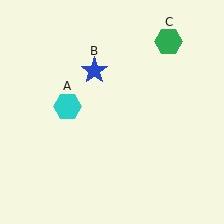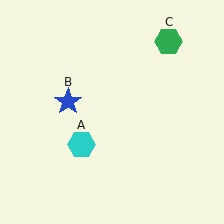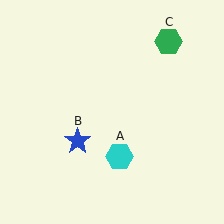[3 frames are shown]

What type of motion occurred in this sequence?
The cyan hexagon (object A), blue star (object B) rotated counterclockwise around the center of the scene.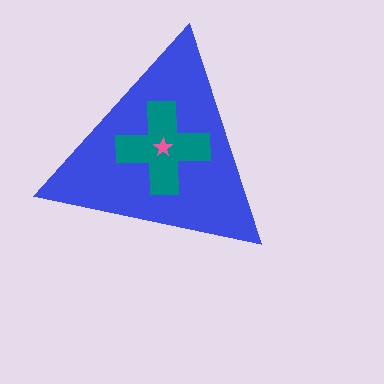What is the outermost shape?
The blue triangle.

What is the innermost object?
The pink star.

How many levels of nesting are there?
3.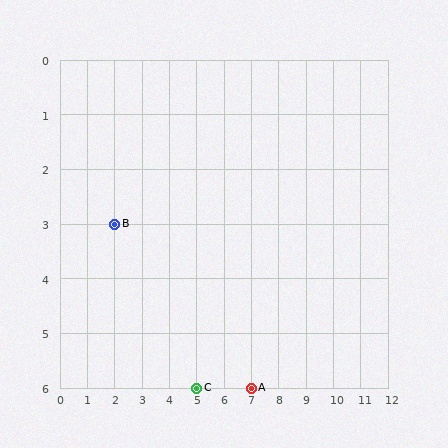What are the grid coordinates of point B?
Point B is at grid coordinates (2, 3).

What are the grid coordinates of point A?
Point A is at grid coordinates (7, 6).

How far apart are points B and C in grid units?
Points B and C are 3 columns and 3 rows apart (about 4.2 grid units diagonally).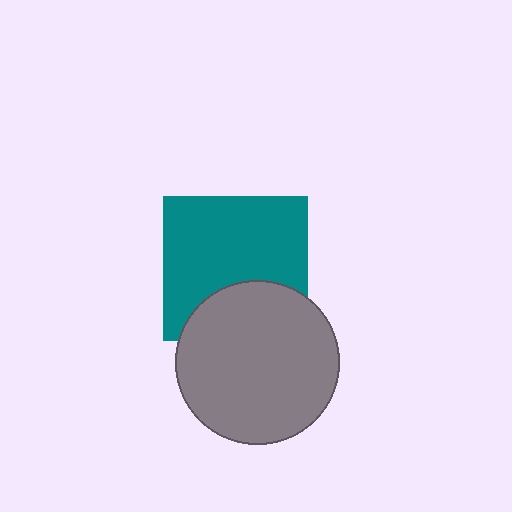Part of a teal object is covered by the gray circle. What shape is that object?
It is a square.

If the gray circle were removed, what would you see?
You would see the complete teal square.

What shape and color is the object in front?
The object in front is a gray circle.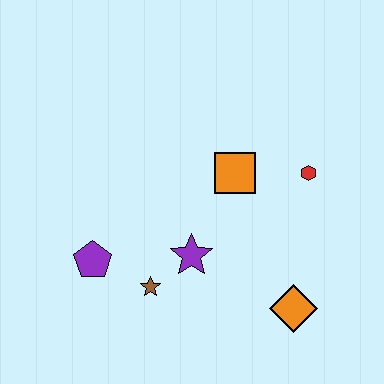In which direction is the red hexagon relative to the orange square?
The red hexagon is to the right of the orange square.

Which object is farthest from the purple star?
The red hexagon is farthest from the purple star.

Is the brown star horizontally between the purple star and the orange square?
No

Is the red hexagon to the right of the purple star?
Yes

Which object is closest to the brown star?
The purple star is closest to the brown star.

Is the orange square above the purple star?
Yes